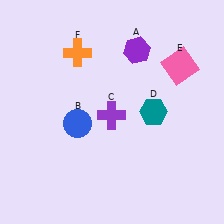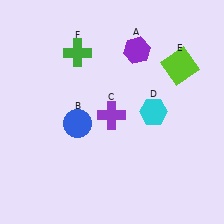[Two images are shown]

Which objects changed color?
D changed from teal to cyan. E changed from pink to lime. F changed from orange to green.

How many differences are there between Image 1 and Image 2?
There are 3 differences between the two images.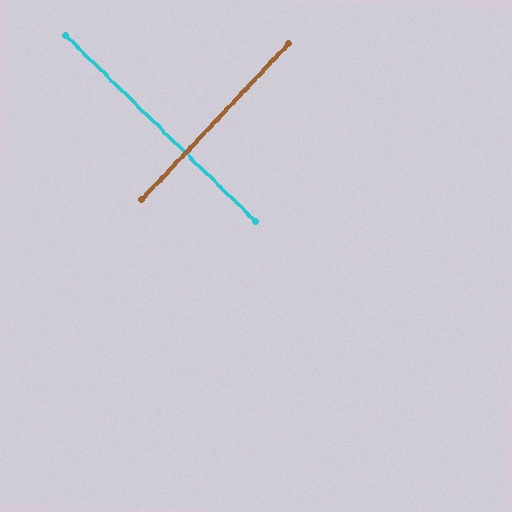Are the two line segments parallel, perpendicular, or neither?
Perpendicular — they meet at approximately 89°.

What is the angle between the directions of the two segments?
Approximately 89 degrees.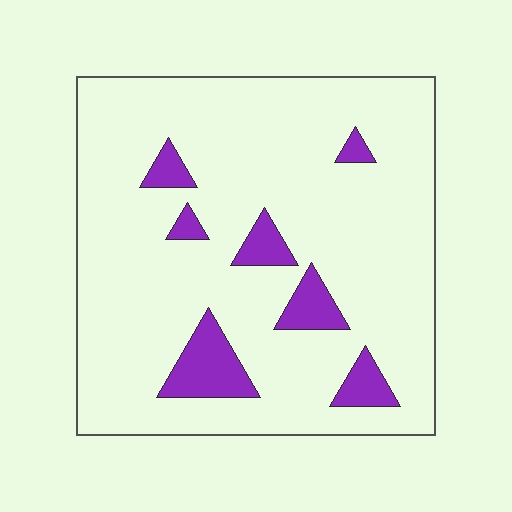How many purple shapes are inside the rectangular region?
7.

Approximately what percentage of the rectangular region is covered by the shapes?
Approximately 10%.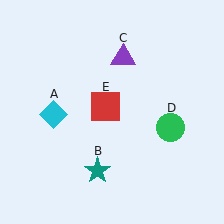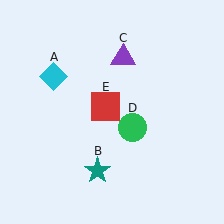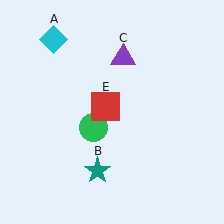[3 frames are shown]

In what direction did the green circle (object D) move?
The green circle (object D) moved left.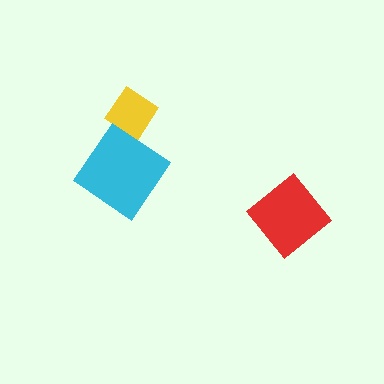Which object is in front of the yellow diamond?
The cyan diamond is in front of the yellow diamond.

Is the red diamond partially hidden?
No, no other shape covers it.